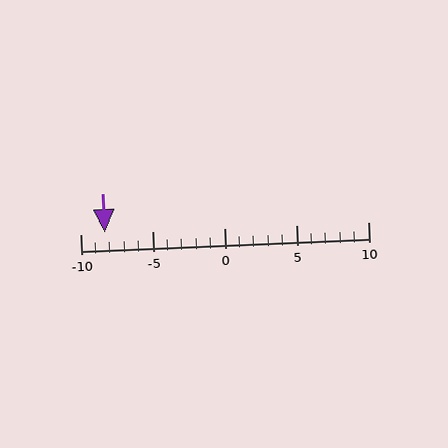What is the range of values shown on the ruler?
The ruler shows values from -10 to 10.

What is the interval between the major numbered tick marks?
The major tick marks are spaced 5 units apart.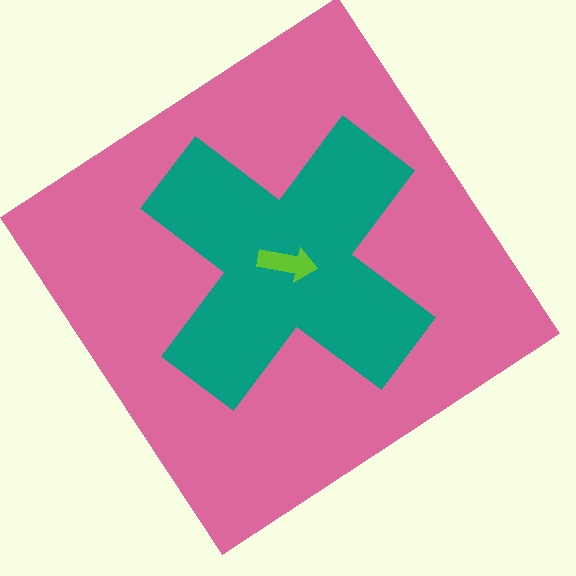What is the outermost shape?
The pink diamond.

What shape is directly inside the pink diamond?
The teal cross.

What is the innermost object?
The lime arrow.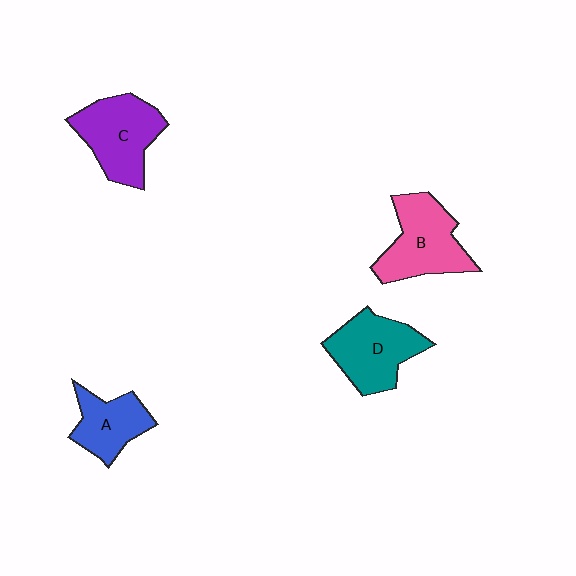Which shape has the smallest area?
Shape A (blue).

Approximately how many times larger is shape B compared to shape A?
Approximately 1.4 times.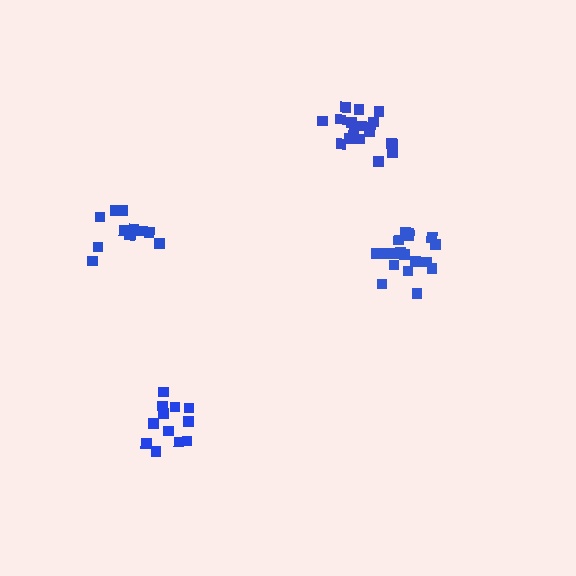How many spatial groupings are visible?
There are 4 spatial groupings.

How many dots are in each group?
Group 1: 12 dots, Group 2: 18 dots, Group 3: 12 dots, Group 4: 18 dots (60 total).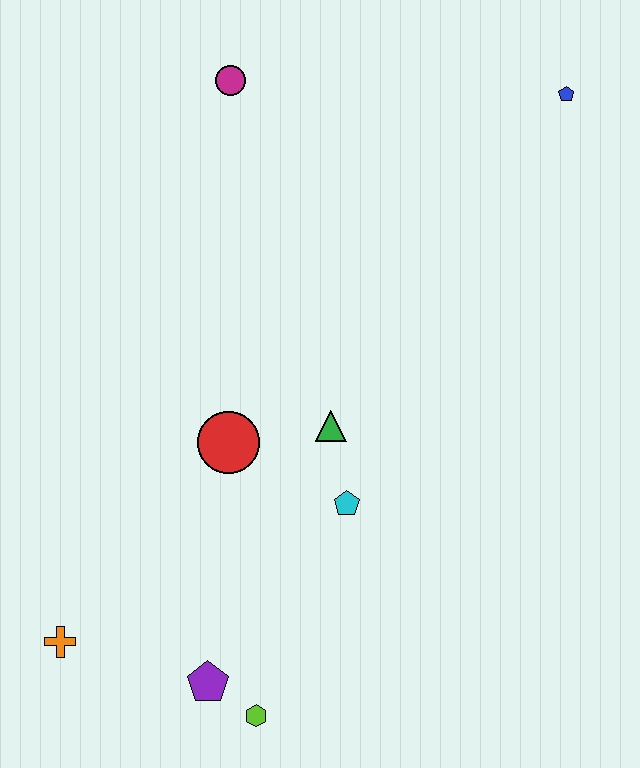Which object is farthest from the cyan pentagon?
The blue pentagon is farthest from the cyan pentagon.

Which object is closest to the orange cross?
The purple pentagon is closest to the orange cross.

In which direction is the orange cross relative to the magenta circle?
The orange cross is below the magenta circle.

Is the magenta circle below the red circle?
No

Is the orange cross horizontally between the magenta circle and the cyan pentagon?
No